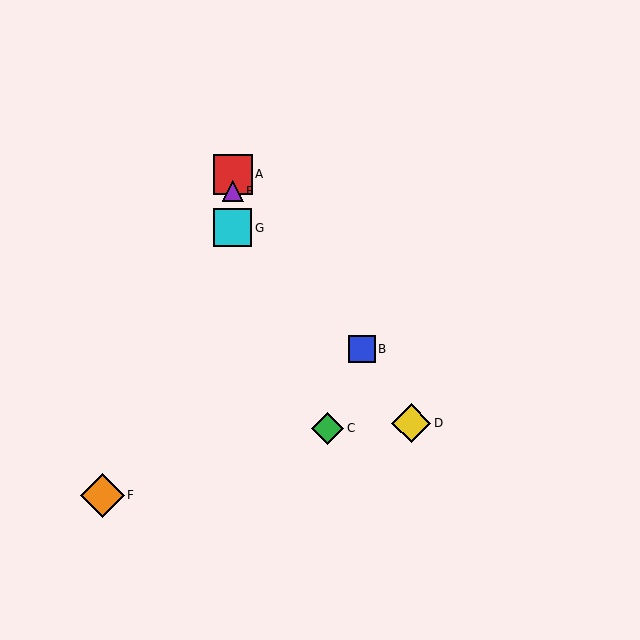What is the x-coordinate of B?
Object B is at x≈362.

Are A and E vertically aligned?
Yes, both are at x≈233.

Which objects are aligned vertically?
Objects A, E, G are aligned vertically.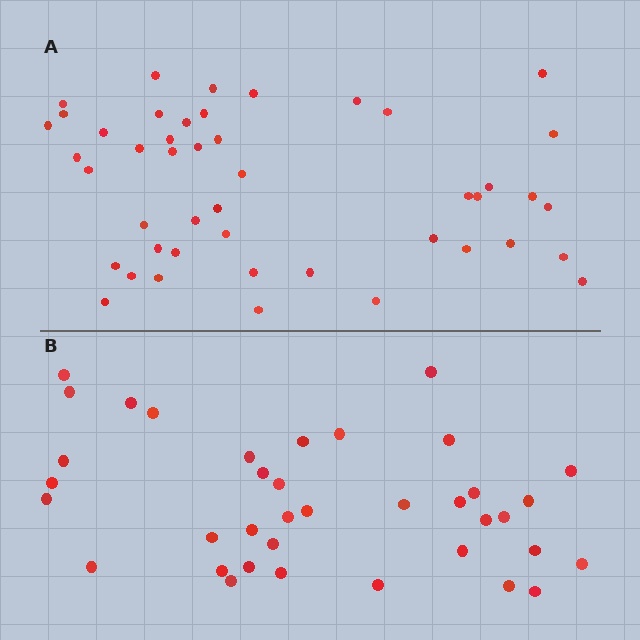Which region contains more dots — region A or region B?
Region A (the top region) has more dots.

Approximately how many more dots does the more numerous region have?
Region A has roughly 8 or so more dots than region B.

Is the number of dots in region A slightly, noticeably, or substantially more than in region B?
Region A has only slightly more — the two regions are fairly close. The ratio is roughly 1.2 to 1.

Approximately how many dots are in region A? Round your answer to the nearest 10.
About 50 dots. (The exact count is 46, which rounds to 50.)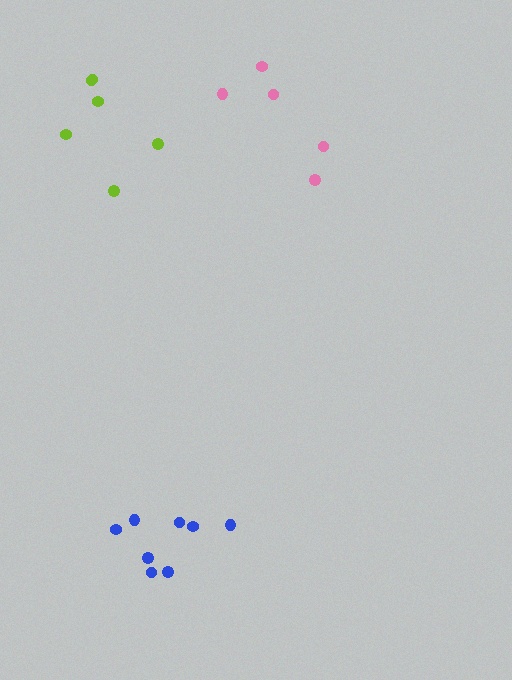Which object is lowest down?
The blue cluster is bottommost.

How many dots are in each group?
Group 1: 5 dots, Group 2: 6 dots, Group 3: 8 dots (19 total).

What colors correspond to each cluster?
The clusters are colored: pink, lime, blue.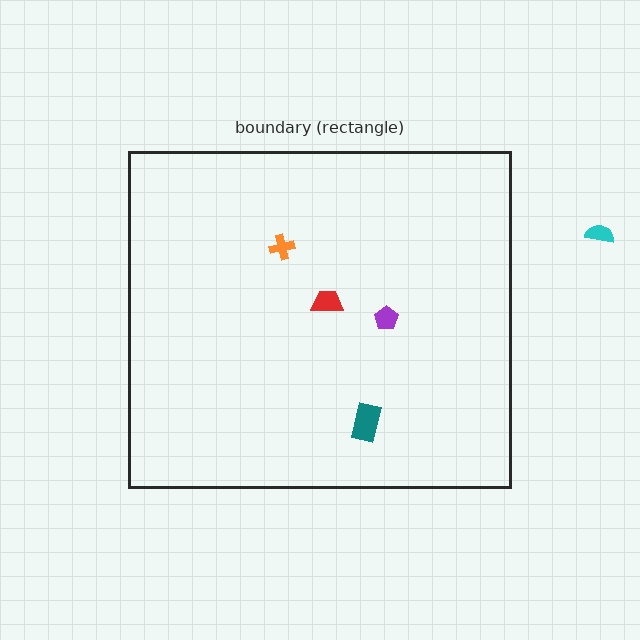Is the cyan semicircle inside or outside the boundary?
Outside.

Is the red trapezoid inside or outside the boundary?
Inside.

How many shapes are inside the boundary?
4 inside, 1 outside.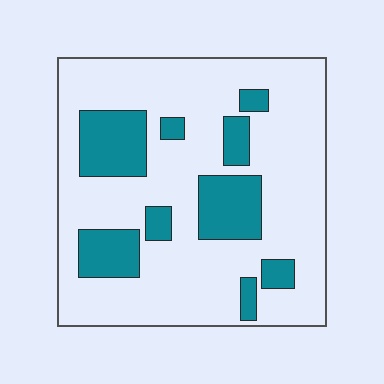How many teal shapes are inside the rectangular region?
9.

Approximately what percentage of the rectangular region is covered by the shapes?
Approximately 25%.